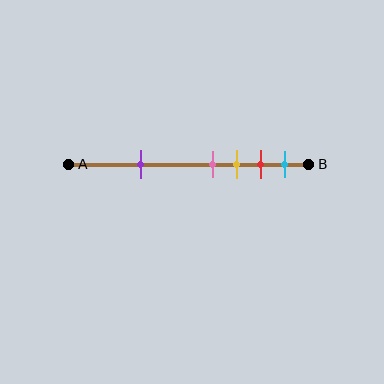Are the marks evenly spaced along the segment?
No, the marks are not evenly spaced.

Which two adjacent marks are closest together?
The pink and yellow marks are the closest adjacent pair.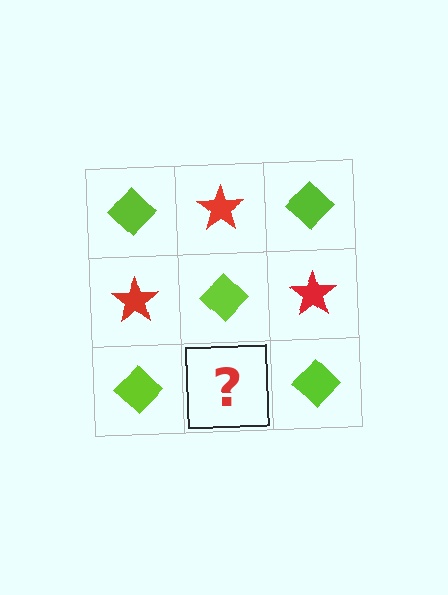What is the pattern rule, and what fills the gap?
The rule is that it alternates lime diamond and red star in a checkerboard pattern. The gap should be filled with a red star.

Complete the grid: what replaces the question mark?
The question mark should be replaced with a red star.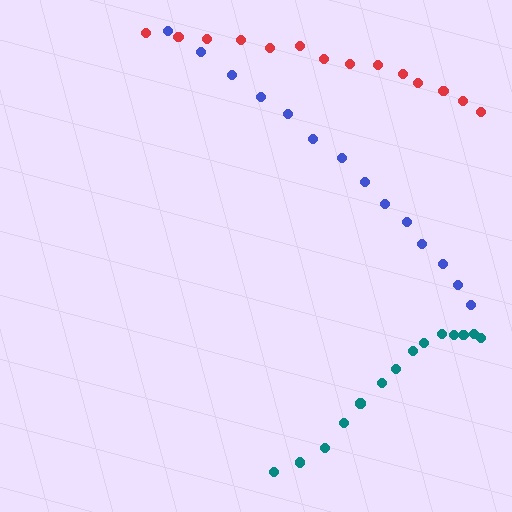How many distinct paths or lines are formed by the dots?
There are 3 distinct paths.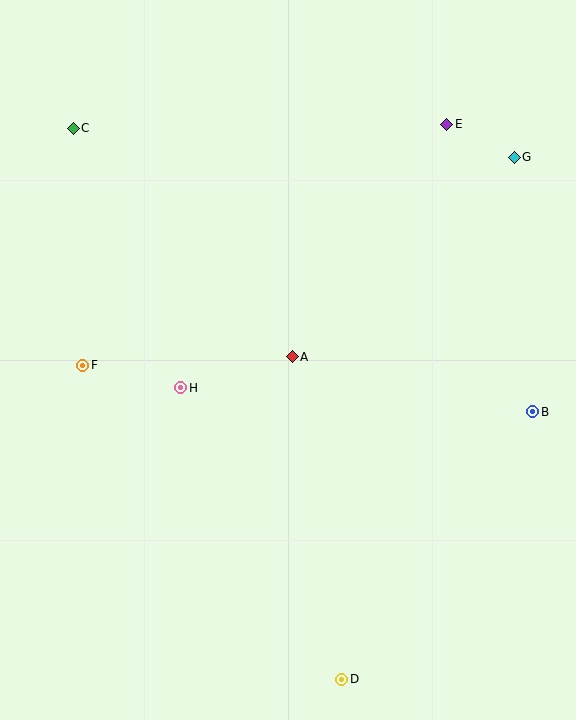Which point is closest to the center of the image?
Point A at (292, 357) is closest to the center.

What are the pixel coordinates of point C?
Point C is at (73, 128).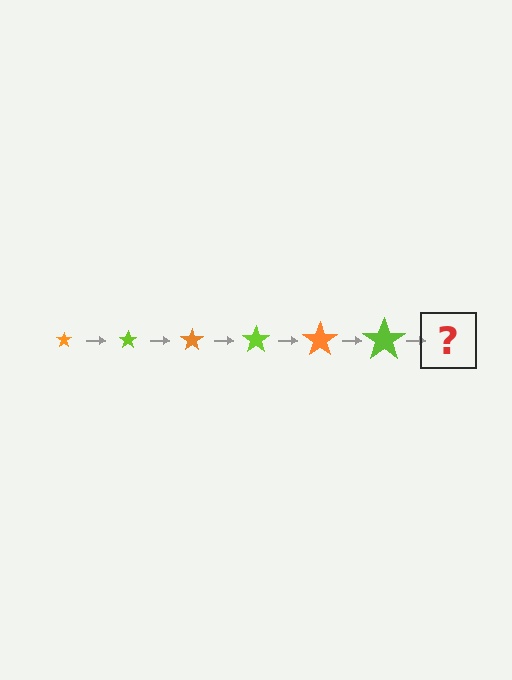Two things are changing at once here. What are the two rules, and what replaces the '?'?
The two rules are that the star grows larger each step and the color cycles through orange and lime. The '?' should be an orange star, larger than the previous one.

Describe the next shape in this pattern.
It should be an orange star, larger than the previous one.